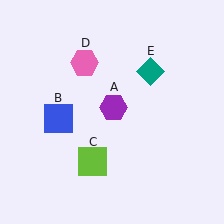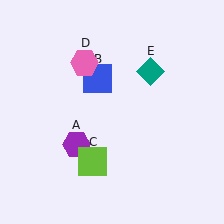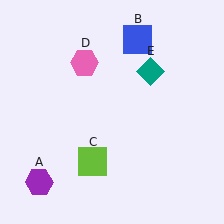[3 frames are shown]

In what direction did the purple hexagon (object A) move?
The purple hexagon (object A) moved down and to the left.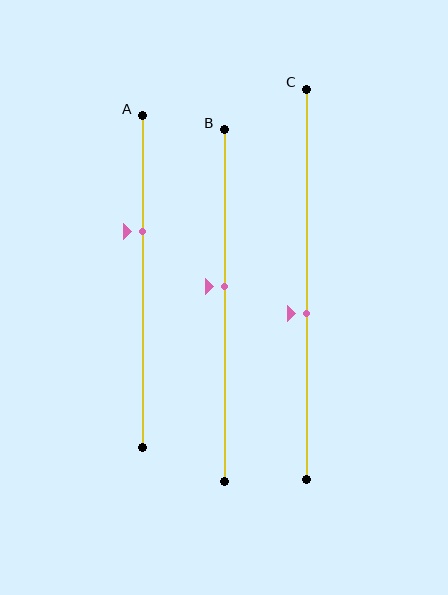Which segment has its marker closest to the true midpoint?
Segment B has its marker closest to the true midpoint.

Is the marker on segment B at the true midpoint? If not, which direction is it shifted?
No, the marker on segment B is shifted upward by about 5% of the segment length.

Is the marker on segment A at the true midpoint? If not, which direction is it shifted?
No, the marker on segment A is shifted upward by about 15% of the segment length.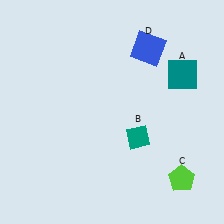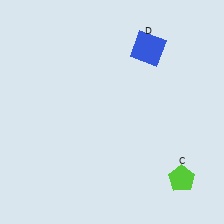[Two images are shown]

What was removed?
The teal square (A), the teal diamond (B) were removed in Image 2.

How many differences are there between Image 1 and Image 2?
There are 2 differences between the two images.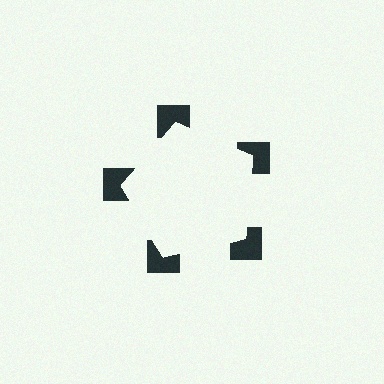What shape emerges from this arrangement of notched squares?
An illusory pentagon — its edges are inferred from the aligned wedge cuts in the notched squares, not physically drawn.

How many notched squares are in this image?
There are 5 — one at each vertex of the illusory pentagon.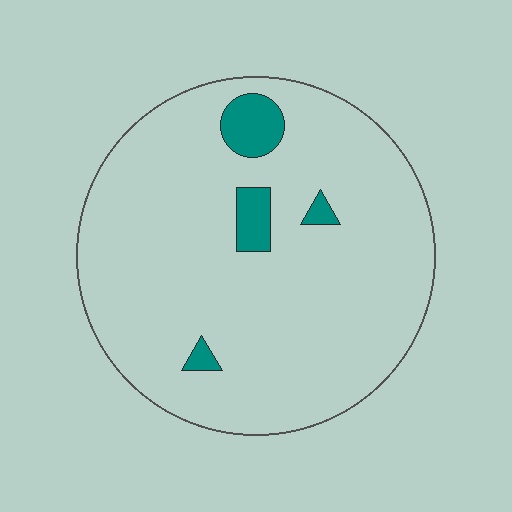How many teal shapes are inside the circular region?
4.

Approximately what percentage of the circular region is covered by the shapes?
Approximately 5%.